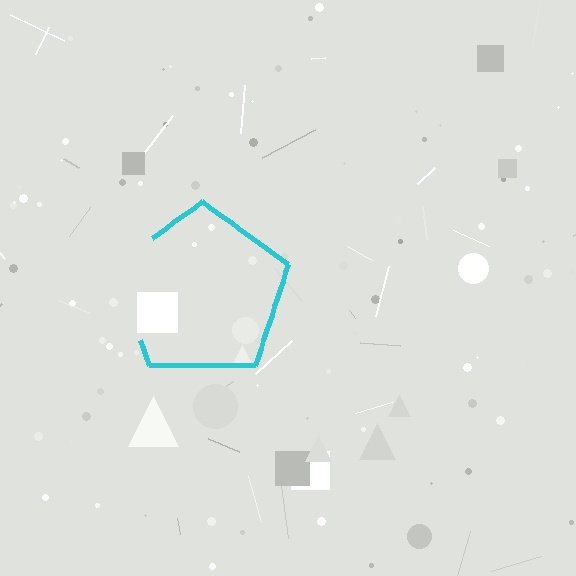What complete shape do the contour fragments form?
The contour fragments form a pentagon.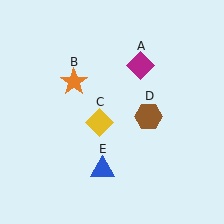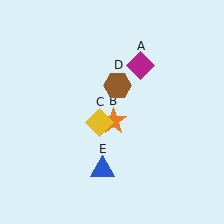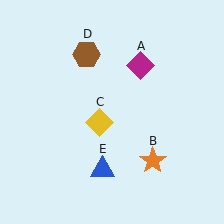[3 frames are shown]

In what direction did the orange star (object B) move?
The orange star (object B) moved down and to the right.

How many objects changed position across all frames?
2 objects changed position: orange star (object B), brown hexagon (object D).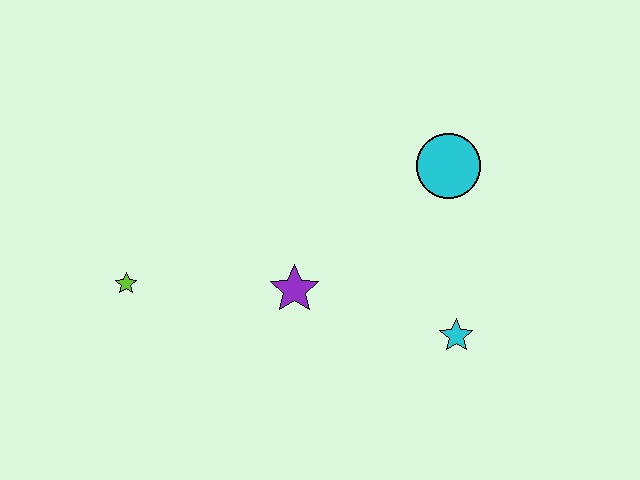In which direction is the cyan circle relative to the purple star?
The cyan circle is to the right of the purple star.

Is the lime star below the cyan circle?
Yes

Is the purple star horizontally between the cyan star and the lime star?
Yes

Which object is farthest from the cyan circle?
The lime star is farthest from the cyan circle.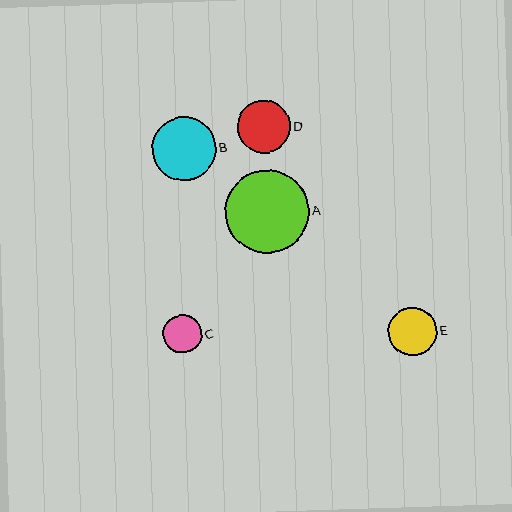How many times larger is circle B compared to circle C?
Circle B is approximately 1.7 times the size of circle C.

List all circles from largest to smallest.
From largest to smallest: A, B, D, E, C.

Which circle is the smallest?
Circle C is the smallest with a size of approximately 38 pixels.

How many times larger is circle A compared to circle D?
Circle A is approximately 1.6 times the size of circle D.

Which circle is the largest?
Circle A is the largest with a size of approximately 84 pixels.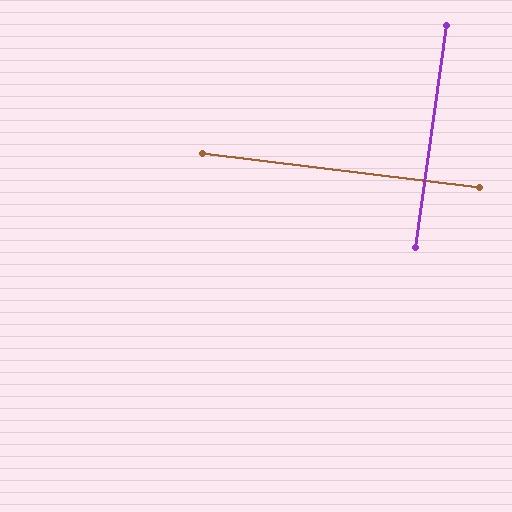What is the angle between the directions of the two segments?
Approximately 89 degrees.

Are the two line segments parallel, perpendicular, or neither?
Perpendicular — they meet at approximately 89°.